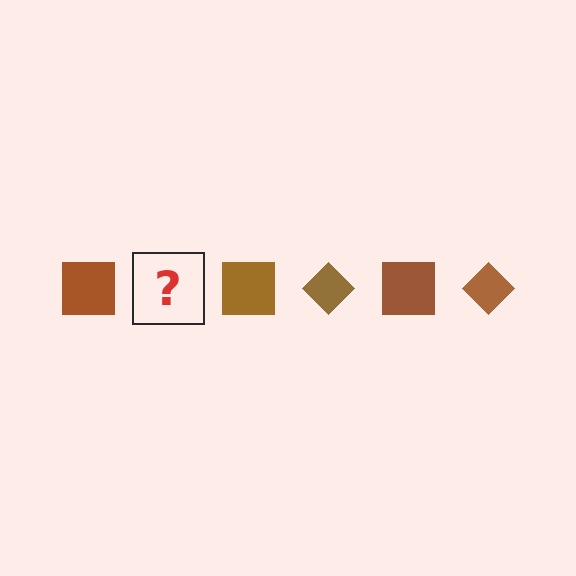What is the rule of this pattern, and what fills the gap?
The rule is that the pattern cycles through square, diamond shapes in brown. The gap should be filled with a brown diamond.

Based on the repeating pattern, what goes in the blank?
The blank should be a brown diamond.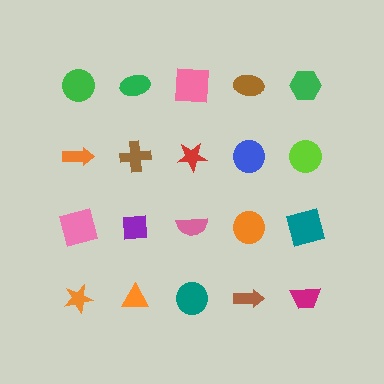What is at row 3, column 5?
A teal square.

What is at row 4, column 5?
A magenta trapezoid.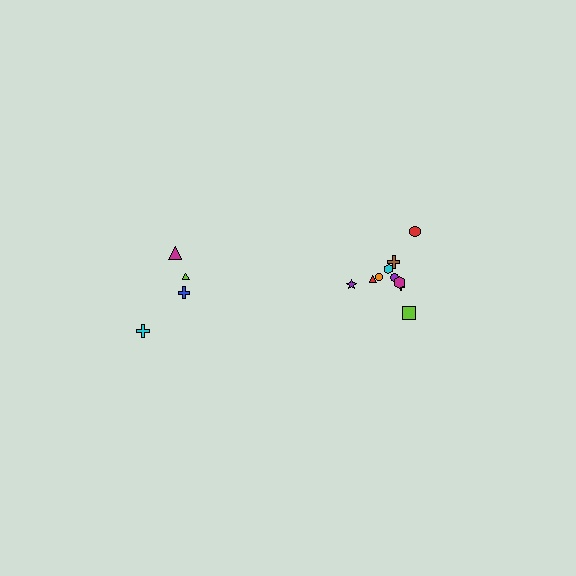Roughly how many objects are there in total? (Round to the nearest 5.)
Roughly 15 objects in total.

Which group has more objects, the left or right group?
The right group.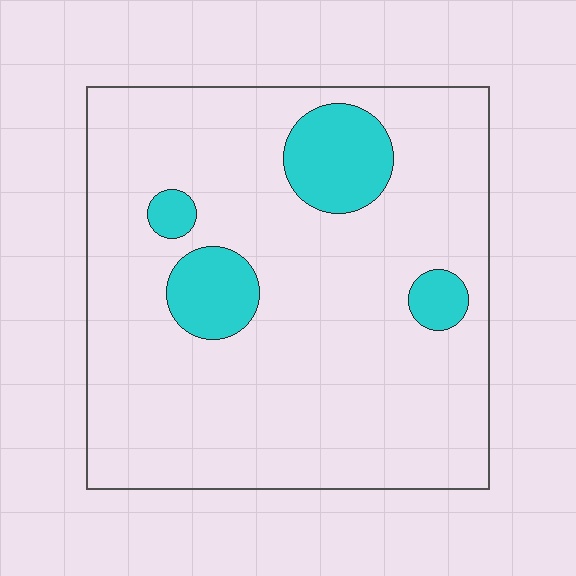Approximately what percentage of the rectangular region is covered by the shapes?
Approximately 15%.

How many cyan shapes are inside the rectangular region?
4.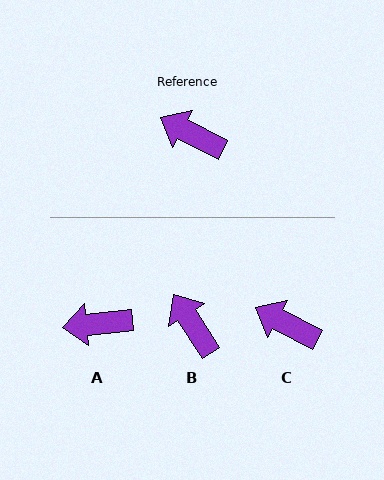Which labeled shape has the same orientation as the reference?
C.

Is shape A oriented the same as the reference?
No, it is off by about 33 degrees.